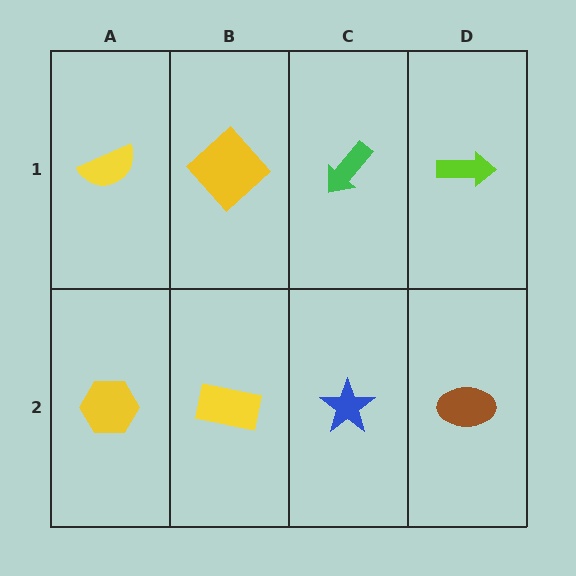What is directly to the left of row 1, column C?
A yellow diamond.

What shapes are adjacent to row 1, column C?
A blue star (row 2, column C), a yellow diamond (row 1, column B), a lime arrow (row 1, column D).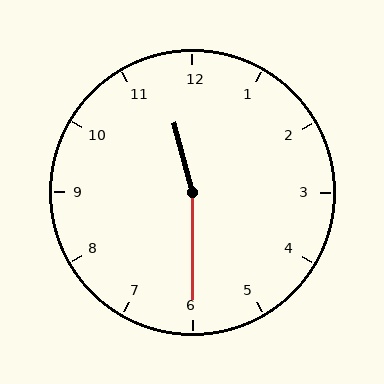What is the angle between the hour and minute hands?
Approximately 165 degrees.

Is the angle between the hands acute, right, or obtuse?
It is obtuse.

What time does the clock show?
11:30.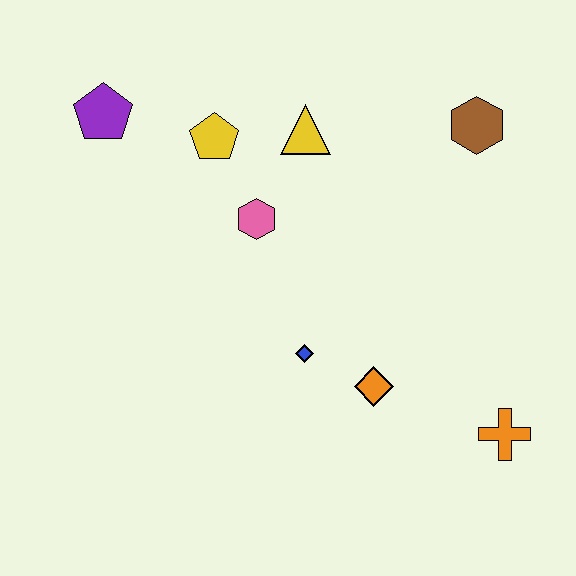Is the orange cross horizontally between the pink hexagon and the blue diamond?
No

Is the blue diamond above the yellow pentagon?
No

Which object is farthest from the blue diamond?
The purple pentagon is farthest from the blue diamond.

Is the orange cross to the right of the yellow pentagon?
Yes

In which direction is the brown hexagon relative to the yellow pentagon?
The brown hexagon is to the right of the yellow pentagon.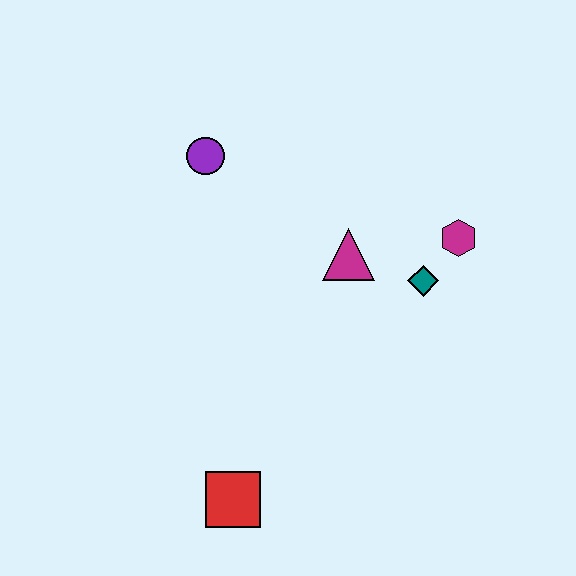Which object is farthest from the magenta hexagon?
The red square is farthest from the magenta hexagon.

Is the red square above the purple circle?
No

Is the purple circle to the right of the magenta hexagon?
No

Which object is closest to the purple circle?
The magenta triangle is closest to the purple circle.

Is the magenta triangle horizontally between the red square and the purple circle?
No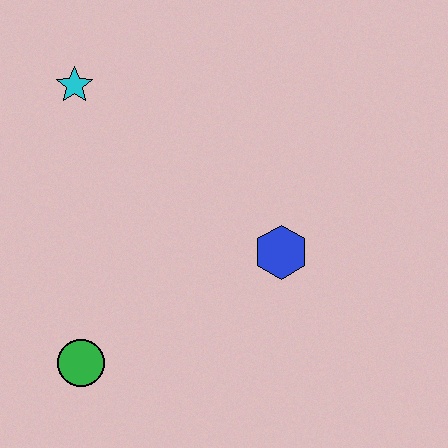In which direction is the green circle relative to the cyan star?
The green circle is below the cyan star.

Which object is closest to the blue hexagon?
The green circle is closest to the blue hexagon.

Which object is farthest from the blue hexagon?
The cyan star is farthest from the blue hexagon.